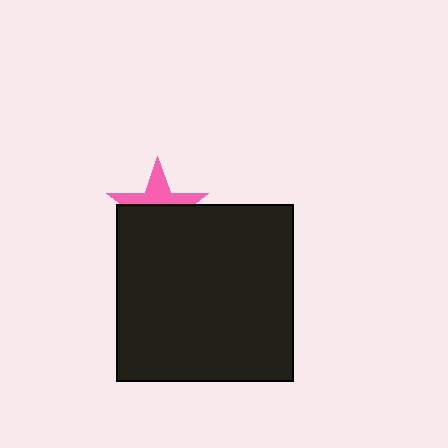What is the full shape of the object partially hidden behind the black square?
The partially hidden object is a pink star.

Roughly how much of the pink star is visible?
A small part of it is visible (roughly 41%).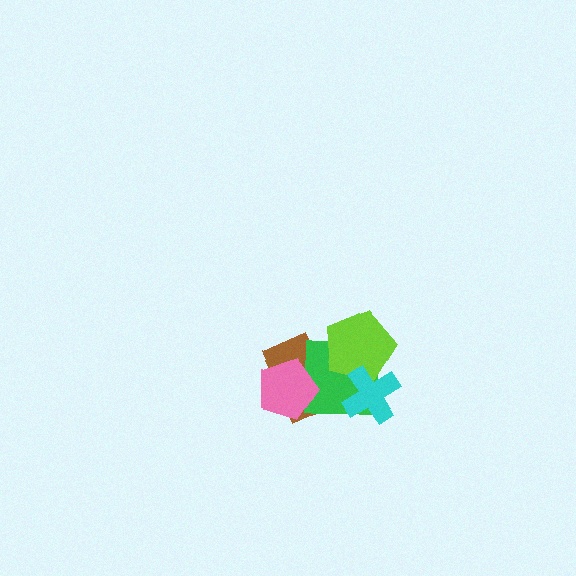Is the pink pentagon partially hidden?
No, no other shape covers it.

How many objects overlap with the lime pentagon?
3 objects overlap with the lime pentagon.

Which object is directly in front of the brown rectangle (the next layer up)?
The green square is directly in front of the brown rectangle.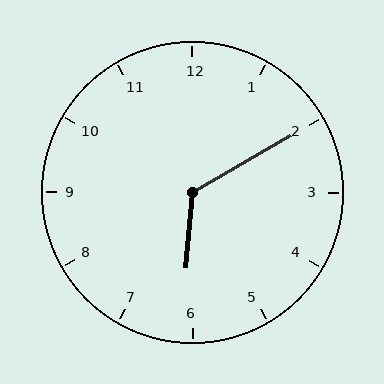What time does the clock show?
6:10.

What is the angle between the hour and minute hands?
Approximately 125 degrees.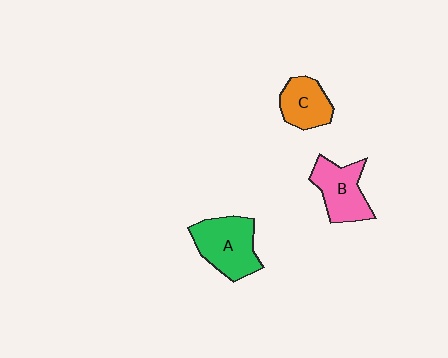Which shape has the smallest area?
Shape C (orange).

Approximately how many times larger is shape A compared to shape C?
Approximately 1.5 times.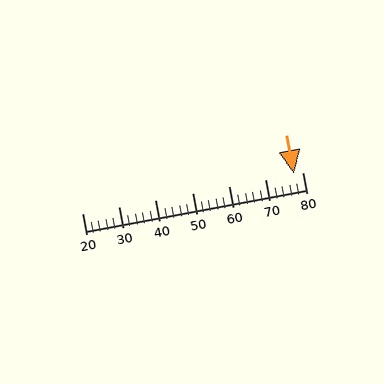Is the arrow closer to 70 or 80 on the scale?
The arrow is closer to 80.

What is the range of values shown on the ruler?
The ruler shows values from 20 to 80.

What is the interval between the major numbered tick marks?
The major tick marks are spaced 10 units apart.